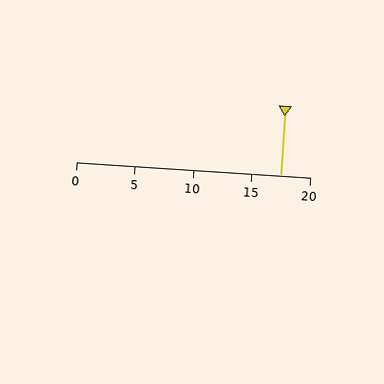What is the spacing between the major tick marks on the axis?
The major ticks are spaced 5 apart.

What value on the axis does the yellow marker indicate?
The marker indicates approximately 17.5.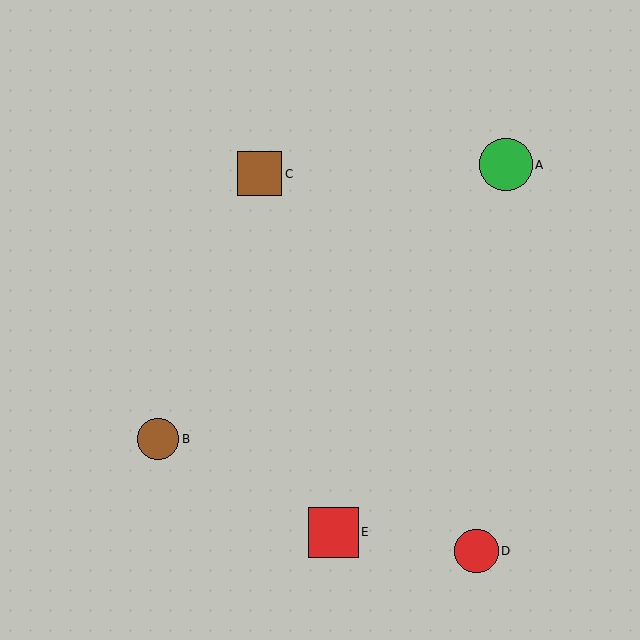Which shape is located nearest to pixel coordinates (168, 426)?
The brown circle (labeled B) at (158, 439) is nearest to that location.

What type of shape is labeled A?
Shape A is a green circle.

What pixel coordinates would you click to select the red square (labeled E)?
Click at (334, 532) to select the red square E.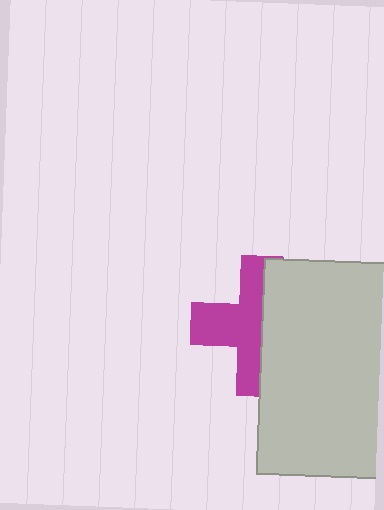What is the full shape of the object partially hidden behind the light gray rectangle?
The partially hidden object is a magenta cross.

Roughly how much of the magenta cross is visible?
About half of it is visible (roughly 51%).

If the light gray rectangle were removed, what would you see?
You would see the complete magenta cross.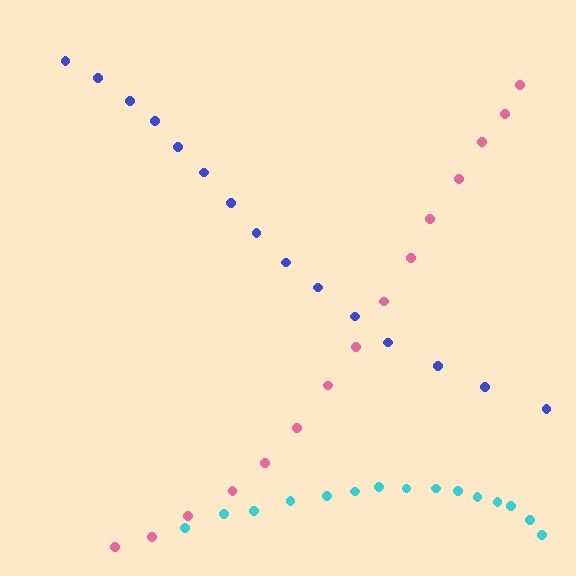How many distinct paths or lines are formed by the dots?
There are 3 distinct paths.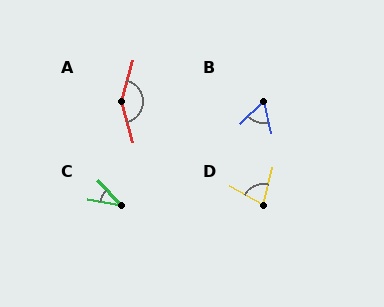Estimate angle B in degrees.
Approximately 58 degrees.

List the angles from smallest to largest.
C (37°), B (58°), D (74°), A (149°).